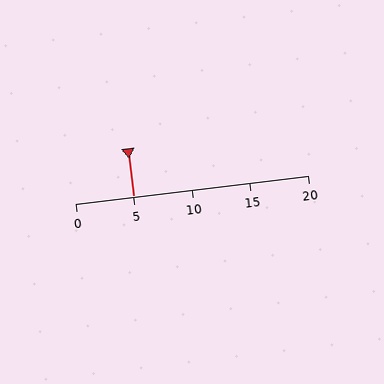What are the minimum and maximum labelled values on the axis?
The axis runs from 0 to 20.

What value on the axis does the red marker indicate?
The marker indicates approximately 5.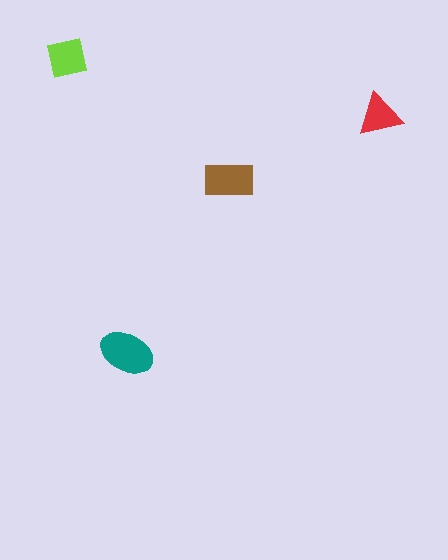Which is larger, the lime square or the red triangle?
The lime square.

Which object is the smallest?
The red triangle.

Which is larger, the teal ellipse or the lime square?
The teal ellipse.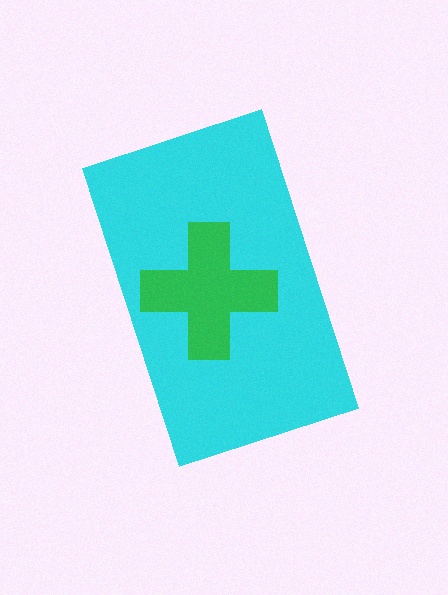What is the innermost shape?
The green cross.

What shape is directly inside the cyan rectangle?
The green cross.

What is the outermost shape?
The cyan rectangle.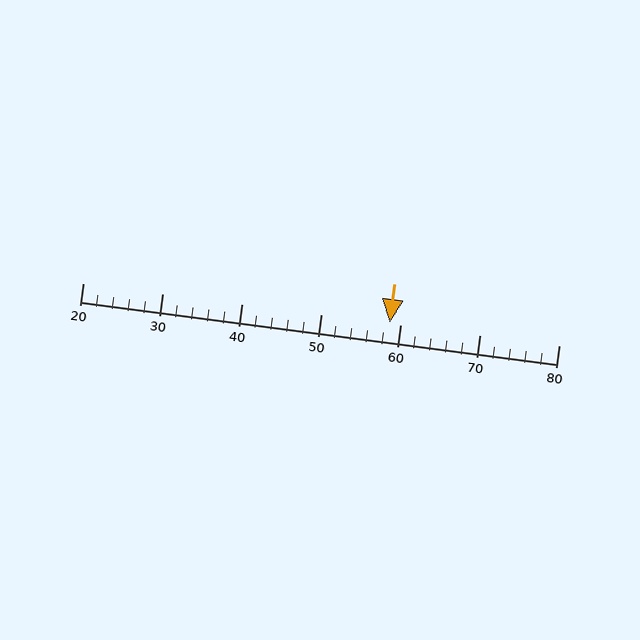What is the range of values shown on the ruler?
The ruler shows values from 20 to 80.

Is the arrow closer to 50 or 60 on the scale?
The arrow is closer to 60.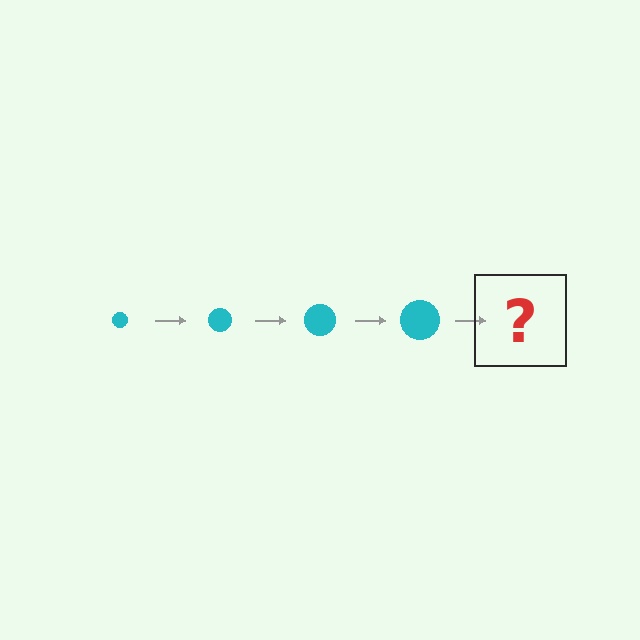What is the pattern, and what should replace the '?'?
The pattern is that the circle gets progressively larger each step. The '?' should be a cyan circle, larger than the previous one.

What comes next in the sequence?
The next element should be a cyan circle, larger than the previous one.